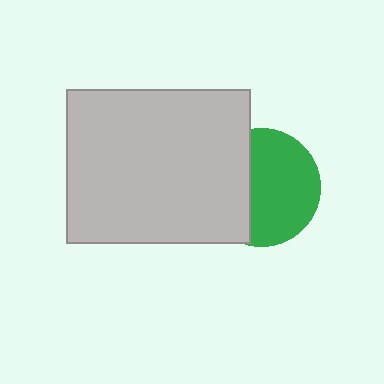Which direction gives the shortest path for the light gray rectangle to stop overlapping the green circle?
Moving left gives the shortest separation.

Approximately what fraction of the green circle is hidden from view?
Roughly 39% of the green circle is hidden behind the light gray rectangle.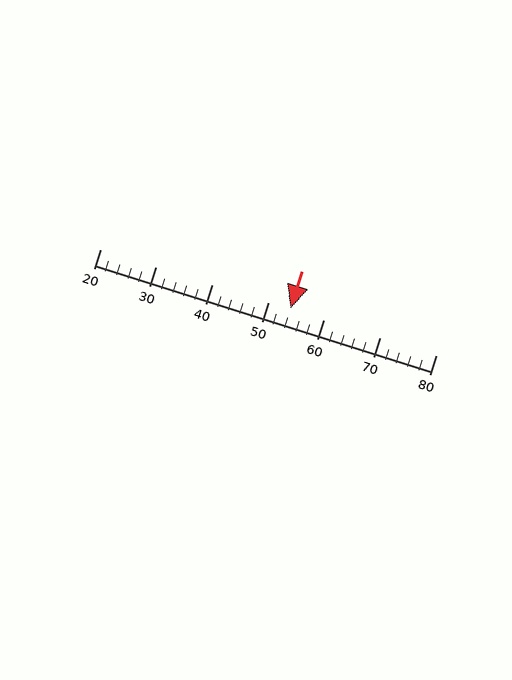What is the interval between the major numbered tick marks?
The major tick marks are spaced 10 units apart.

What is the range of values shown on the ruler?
The ruler shows values from 20 to 80.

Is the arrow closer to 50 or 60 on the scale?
The arrow is closer to 50.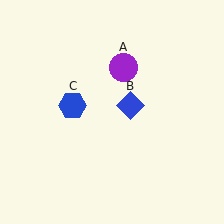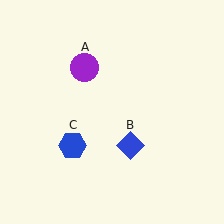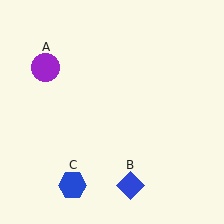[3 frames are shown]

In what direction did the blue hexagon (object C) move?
The blue hexagon (object C) moved down.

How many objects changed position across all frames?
3 objects changed position: purple circle (object A), blue diamond (object B), blue hexagon (object C).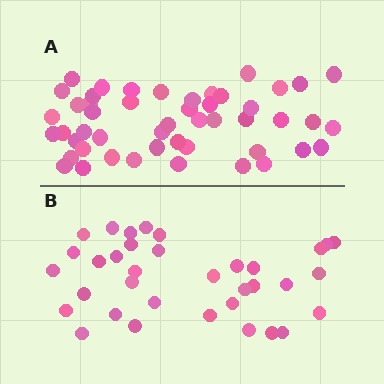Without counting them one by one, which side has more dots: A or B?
Region A (the top region) has more dots.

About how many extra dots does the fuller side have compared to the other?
Region A has approximately 15 more dots than region B.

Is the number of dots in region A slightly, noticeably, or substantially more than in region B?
Region A has noticeably more, but not dramatically so. The ratio is roughly 1.4 to 1.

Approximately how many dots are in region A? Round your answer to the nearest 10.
About 50 dots. (The exact count is 49, which rounds to 50.)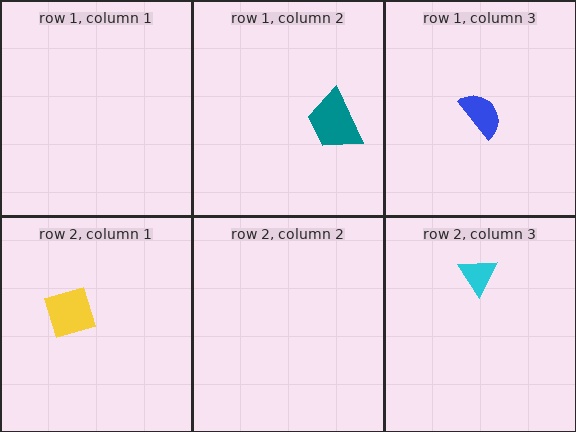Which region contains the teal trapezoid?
The row 1, column 2 region.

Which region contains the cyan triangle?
The row 2, column 3 region.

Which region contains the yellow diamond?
The row 2, column 1 region.